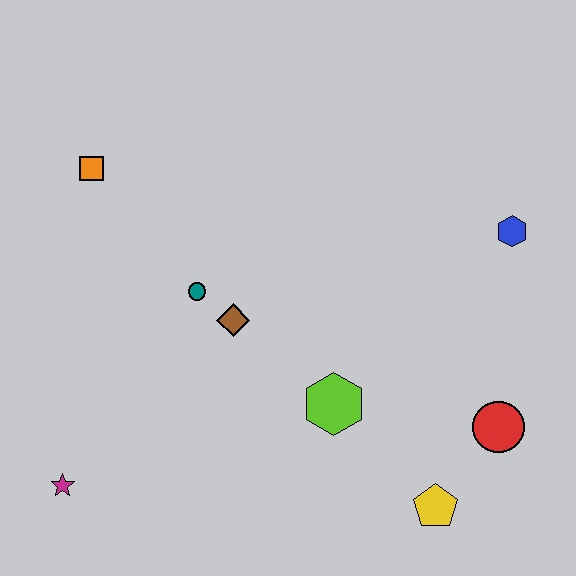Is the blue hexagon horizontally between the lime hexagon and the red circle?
No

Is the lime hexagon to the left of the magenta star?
No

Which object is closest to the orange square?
The teal circle is closest to the orange square.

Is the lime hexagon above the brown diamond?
No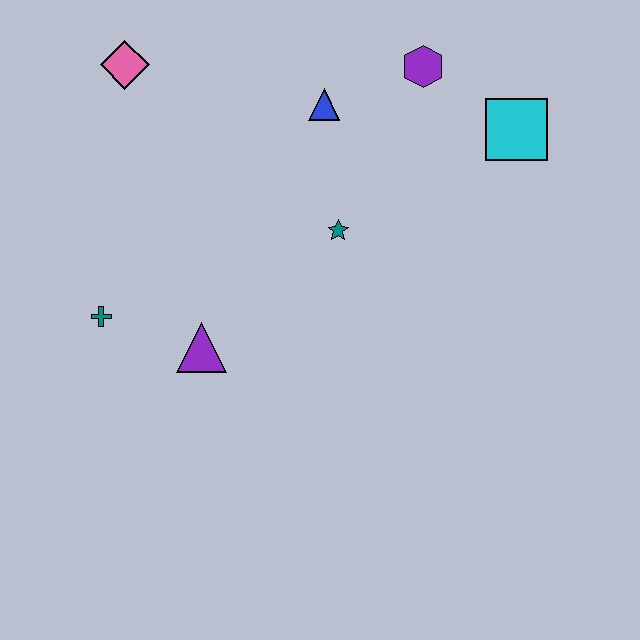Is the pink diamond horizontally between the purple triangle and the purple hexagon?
No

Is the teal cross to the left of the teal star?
Yes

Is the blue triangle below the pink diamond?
Yes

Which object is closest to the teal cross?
The purple triangle is closest to the teal cross.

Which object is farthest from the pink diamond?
The cyan square is farthest from the pink diamond.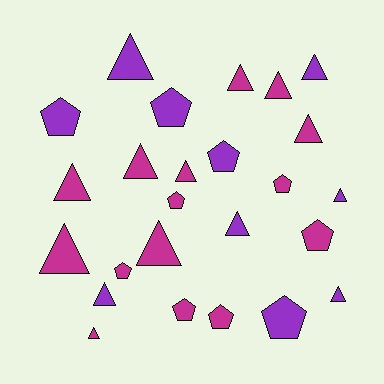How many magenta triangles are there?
There are 9 magenta triangles.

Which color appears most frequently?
Magenta, with 15 objects.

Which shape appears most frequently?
Triangle, with 15 objects.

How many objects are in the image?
There are 25 objects.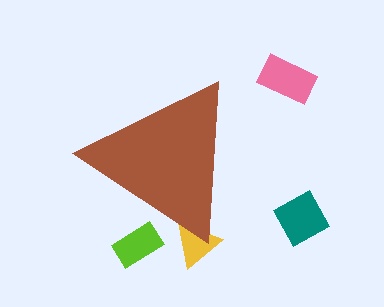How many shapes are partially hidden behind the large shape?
2 shapes are partially hidden.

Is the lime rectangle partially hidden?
Yes, the lime rectangle is partially hidden behind the brown triangle.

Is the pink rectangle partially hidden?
No, the pink rectangle is fully visible.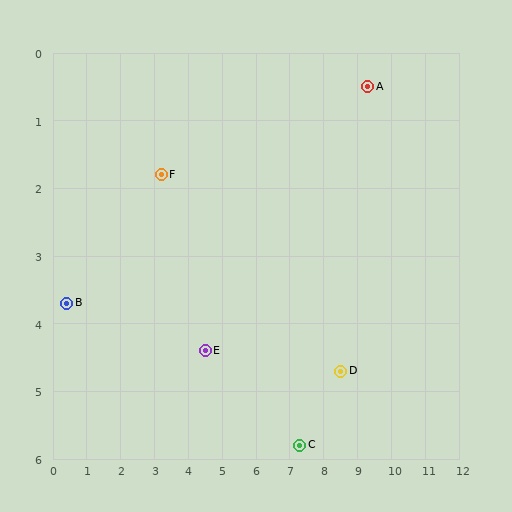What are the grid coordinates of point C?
Point C is at approximately (7.3, 5.8).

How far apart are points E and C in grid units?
Points E and C are about 3.1 grid units apart.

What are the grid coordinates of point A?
Point A is at approximately (9.3, 0.5).